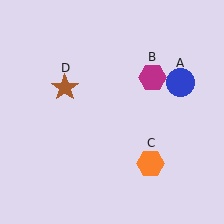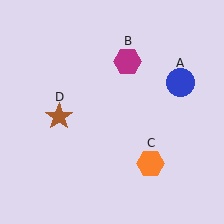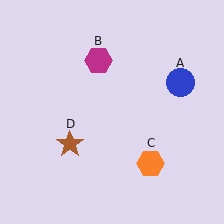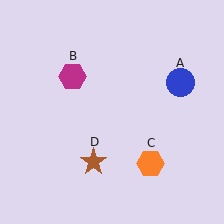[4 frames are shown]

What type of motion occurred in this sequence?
The magenta hexagon (object B), brown star (object D) rotated counterclockwise around the center of the scene.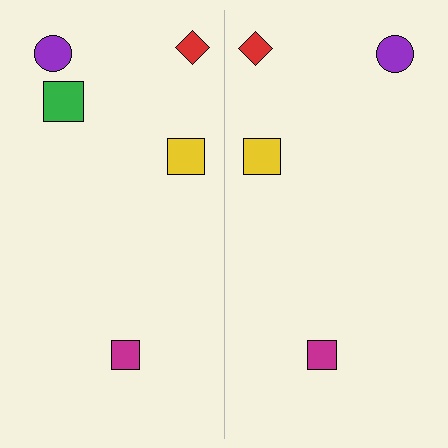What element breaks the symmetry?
A green square is missing from the right side.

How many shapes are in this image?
There are 9 shapes in this image.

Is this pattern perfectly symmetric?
No, the pattern is not perfectly symmetric. A green square is missing from the right side.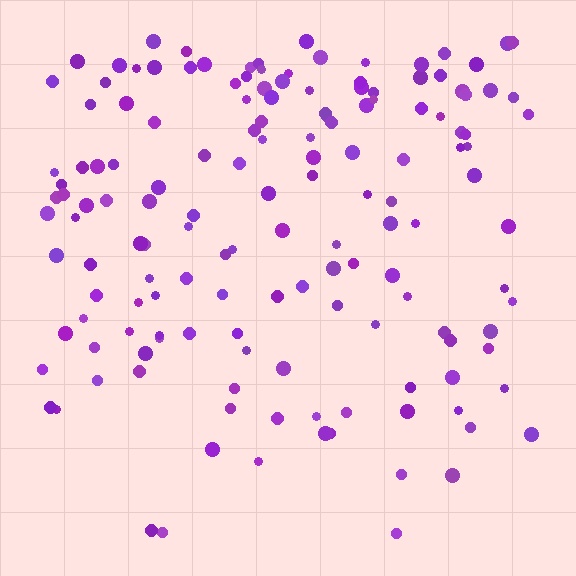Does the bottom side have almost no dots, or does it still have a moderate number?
Still a moderate number, just noticeably fewer than the top.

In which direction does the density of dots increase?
From bottom to top, with the top side densest.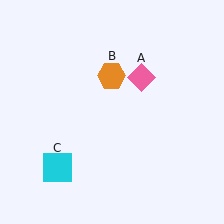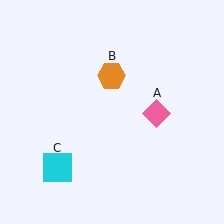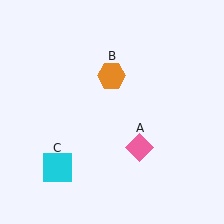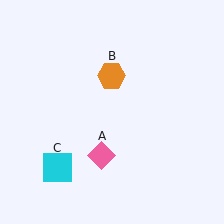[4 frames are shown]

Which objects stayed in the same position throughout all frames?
Orange hexagon (object B) and cyan square (object C) remained stationary.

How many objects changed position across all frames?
1 object changed position: pink diamond (object A).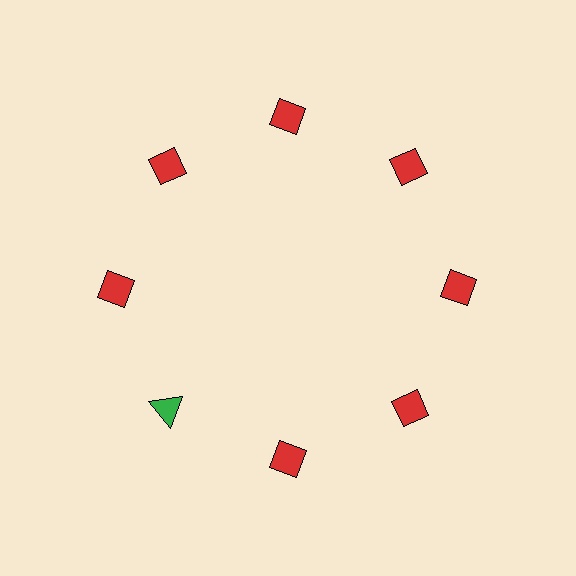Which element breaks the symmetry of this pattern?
The green triangle at roughly the 8 o'clock position breaks the symmetry. All other shapes are red diamonds.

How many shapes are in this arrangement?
There are 8 shapes arranged in a ring pattern.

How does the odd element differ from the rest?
It differs in both color (green instead of red) and shape (triangle instead of diamond).